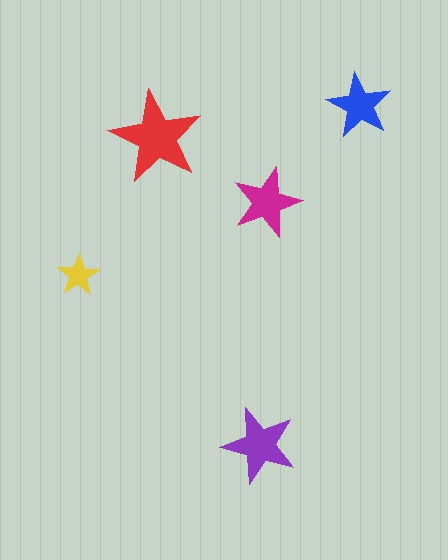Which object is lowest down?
The purple star is bottommost.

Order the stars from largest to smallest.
the red one, the purple one, the magenta one, the blue one, the yellow one.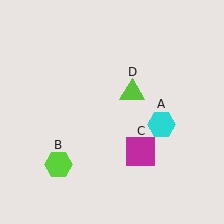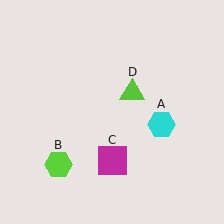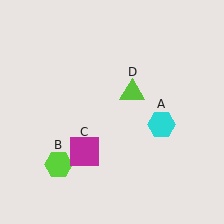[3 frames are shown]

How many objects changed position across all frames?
1 object changed position: magenta square (object C).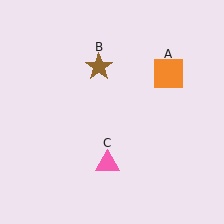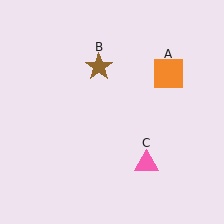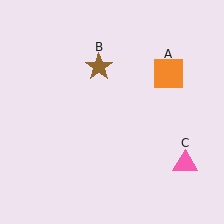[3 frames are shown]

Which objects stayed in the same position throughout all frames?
Orange square (object A) and brown star (object B) remained stationary.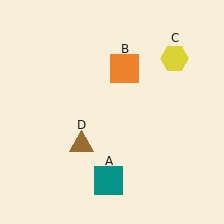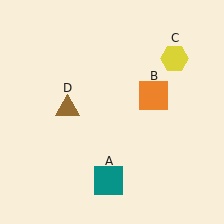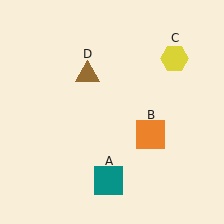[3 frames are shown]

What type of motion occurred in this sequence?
The orange square (object B), brown triangle (object D) rotated clockwise around the center of the scene.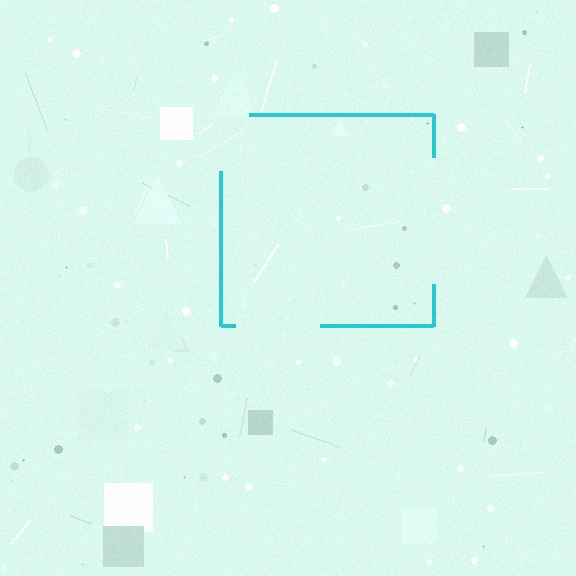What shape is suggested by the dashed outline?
The dashed outline suggests a square.